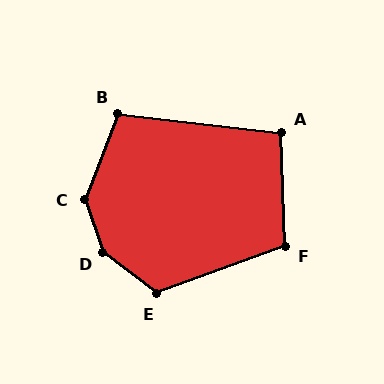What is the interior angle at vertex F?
Approximately 109 degrees (obtuse).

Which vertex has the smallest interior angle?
A, at approximately 98 degrees.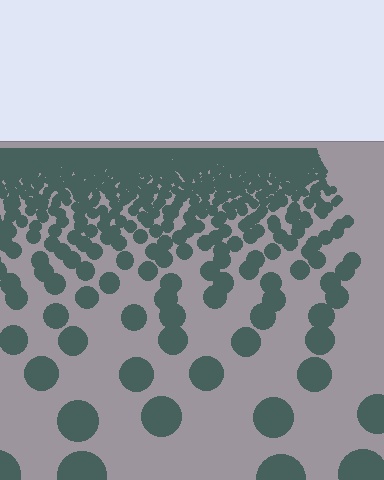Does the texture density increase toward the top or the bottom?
Density increases toward the top.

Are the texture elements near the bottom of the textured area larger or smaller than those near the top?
Larger. Near the bottom, elements are closer to the viewer and appear at a bigger on-screen size.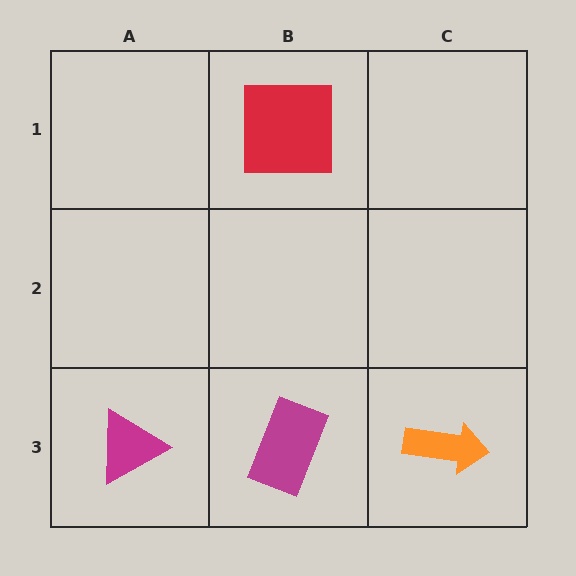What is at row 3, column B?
A magenta rectangle.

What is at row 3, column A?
A magenta triangle.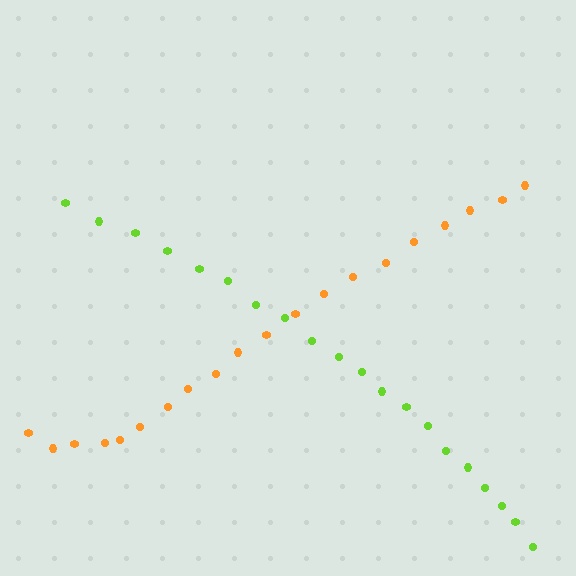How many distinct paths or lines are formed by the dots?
There are 2 distinct paths.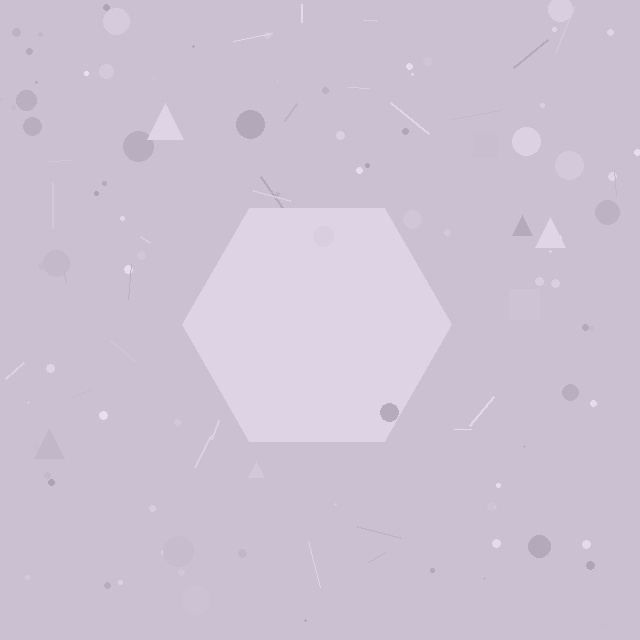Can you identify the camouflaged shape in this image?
The camouflaged shape is a hexagon.